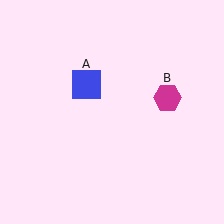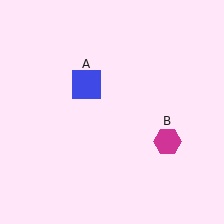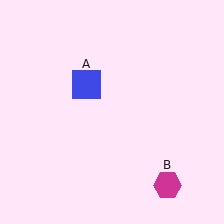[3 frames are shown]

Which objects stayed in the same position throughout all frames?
Blue square (object A) remained stationary.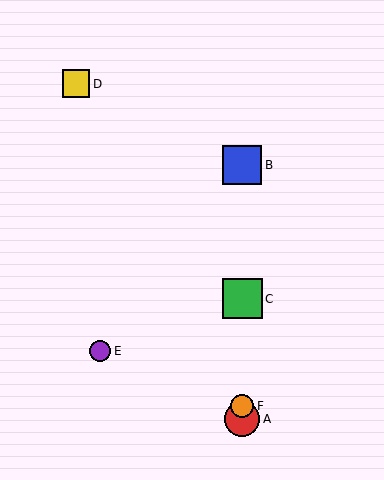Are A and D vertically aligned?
No, A is at x≈242 and D is at x≈76.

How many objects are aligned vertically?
4 objects (A, B, C, F) are aligned vertically.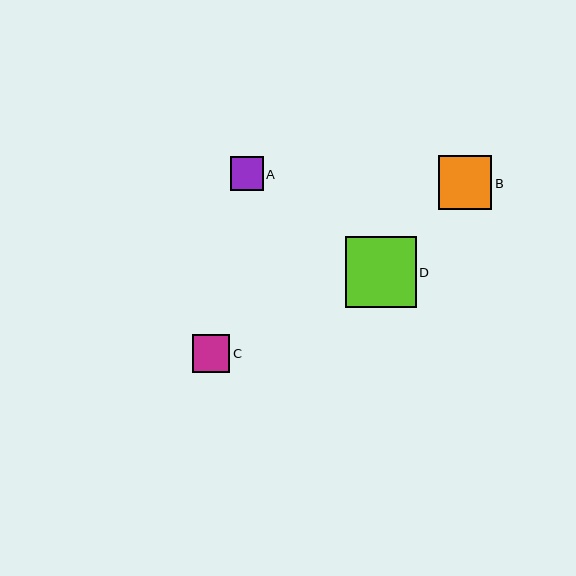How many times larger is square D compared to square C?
Square D is approximately 1.9 times the size of square C.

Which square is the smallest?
Square A is the smallest with a size of approximately 33 pixels.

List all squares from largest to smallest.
From largest to smallest: D, B, C, A.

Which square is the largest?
Square D is the largest with a size of approximately 71 pixels.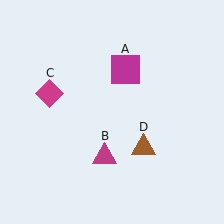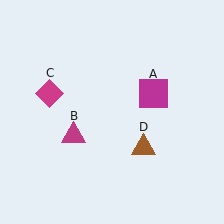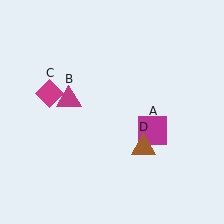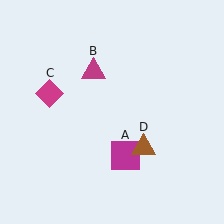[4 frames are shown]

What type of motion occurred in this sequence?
The magenta square (object A), magenta triangle (object B) rotated clockwise around the center of the scene.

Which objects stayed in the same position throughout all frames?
Magenta diamond (object C) and brown triangle (object D) remained stationary.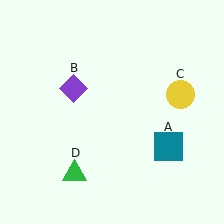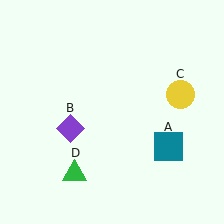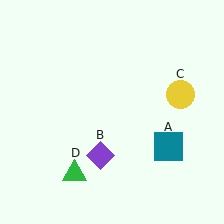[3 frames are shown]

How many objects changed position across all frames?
1 object changed position: purple diamond (object B).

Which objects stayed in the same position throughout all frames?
Teal square (object A) and yellow circle (object C) and green triangle (object D) remained stationary.